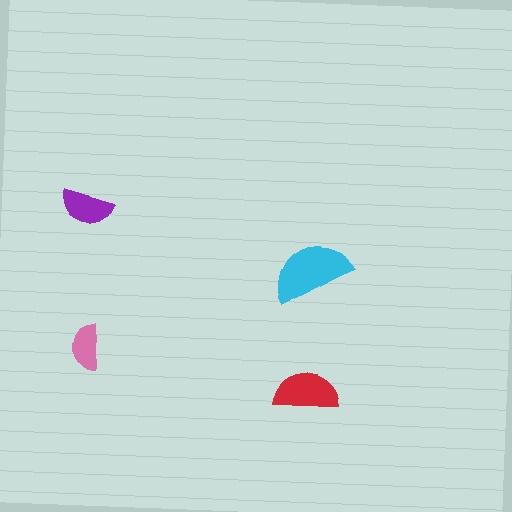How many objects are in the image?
There are 4 objects in the image.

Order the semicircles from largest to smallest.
the cyan one, the red one, the purple one, the pink one.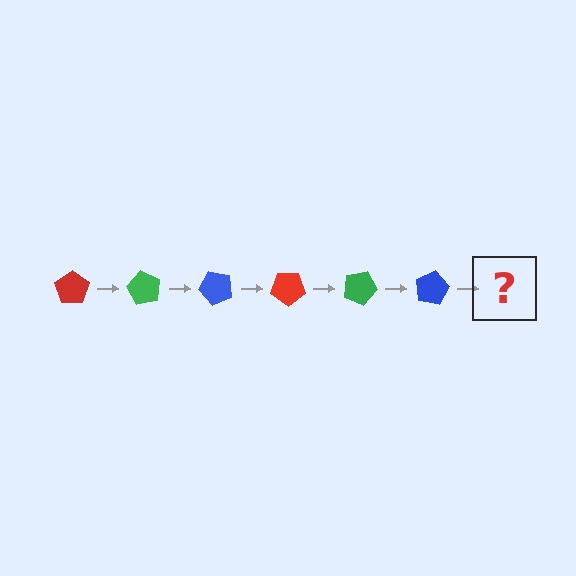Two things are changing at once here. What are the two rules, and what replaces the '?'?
The two rules are that it rotates 60 degrees each step and the color cycles through red, green, and blue. The '?' should be a red pentagon, rotated 360 degrees from the start.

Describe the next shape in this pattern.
It should be a red pentagon, rotated 360 degrees from the start.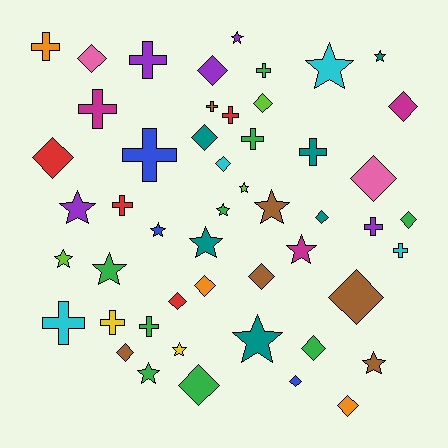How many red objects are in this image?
There are 4 red objects.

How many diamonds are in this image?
There are 19 diamonds.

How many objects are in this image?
There are 50 objects.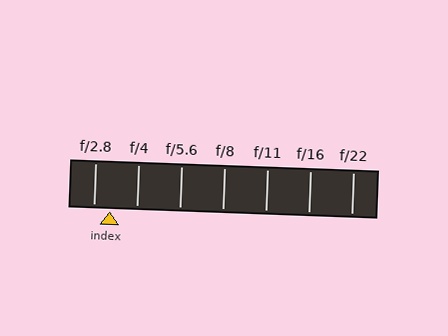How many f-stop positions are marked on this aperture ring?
There are 7 f-stop positions marked.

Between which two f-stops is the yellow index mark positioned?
The index mark is between f/2.8 and f/4.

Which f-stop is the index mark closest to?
The index mark is closest to f/2.8.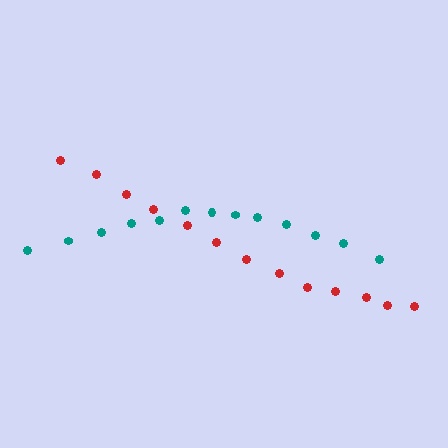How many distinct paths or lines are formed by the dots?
There are 2 distinct paths.